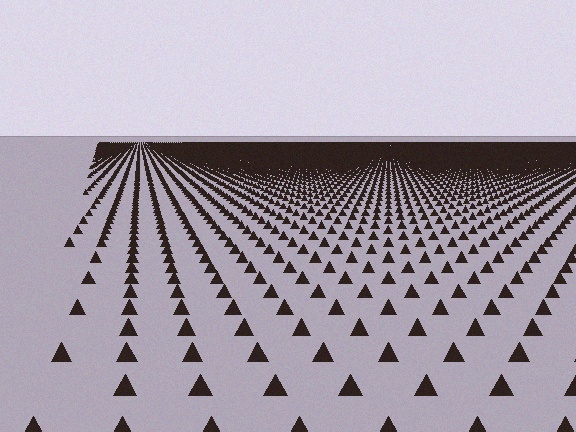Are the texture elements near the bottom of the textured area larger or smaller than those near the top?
Larger. Near the bottom, elements are closer to the viewer and appear at a bigger on-screen size.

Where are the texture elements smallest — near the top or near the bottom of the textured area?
Near the top.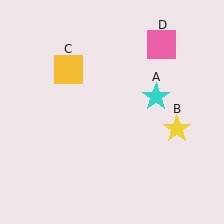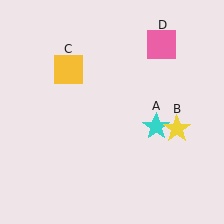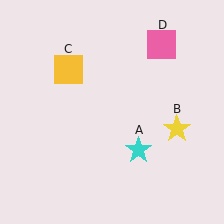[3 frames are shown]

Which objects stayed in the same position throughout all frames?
Yellow star (object B) and yellow square (object C) and pink square (object D) remained stationary.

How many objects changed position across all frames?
1 object changed position: cyan star (object A).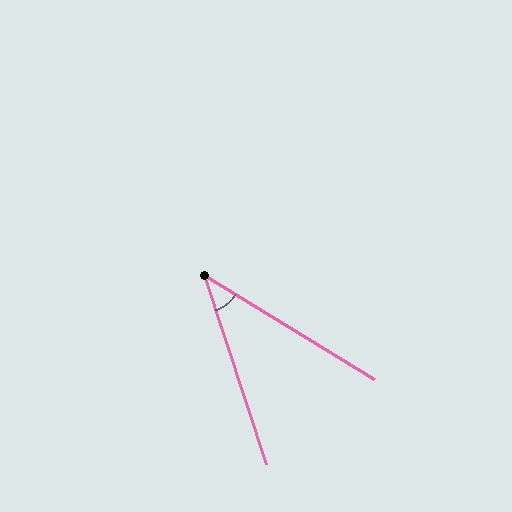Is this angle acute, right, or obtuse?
It is acute.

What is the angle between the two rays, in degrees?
Approximately 40 degrees.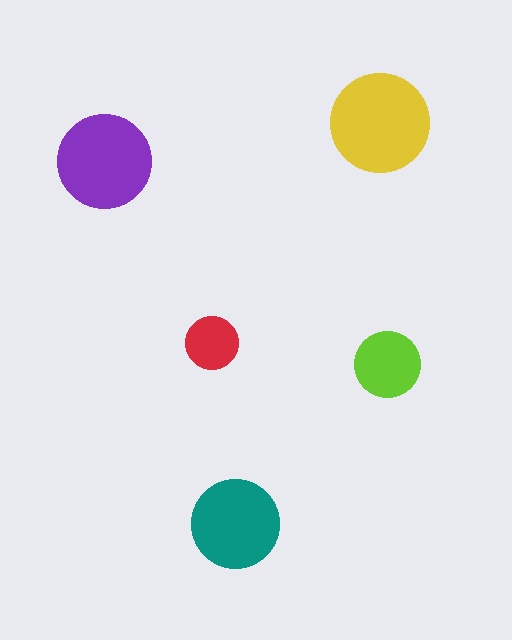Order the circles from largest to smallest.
the yellow one, the purple one, the teal one, the lime one, the red one.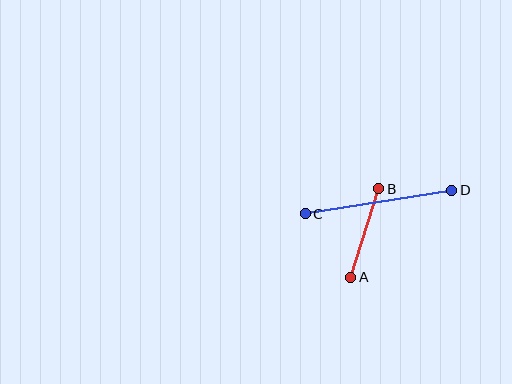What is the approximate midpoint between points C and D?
The midpoint is at approximately (378, 202) pixels.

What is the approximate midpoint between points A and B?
The midpoint is at approximately (365, 233) pixels.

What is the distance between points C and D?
The distance is approximately 148 pixels.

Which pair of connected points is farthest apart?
Points C and D are farthest apart.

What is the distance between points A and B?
The distance is approximately 93 pixels.